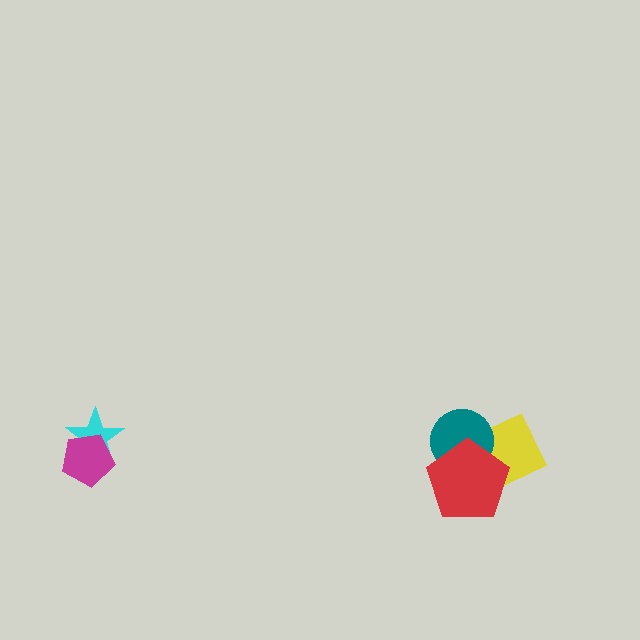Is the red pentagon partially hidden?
No, no other shape covers it.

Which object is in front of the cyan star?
The magenta pentagon is in front of the cyan star.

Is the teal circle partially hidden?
Yes, it is partially covered by another shape.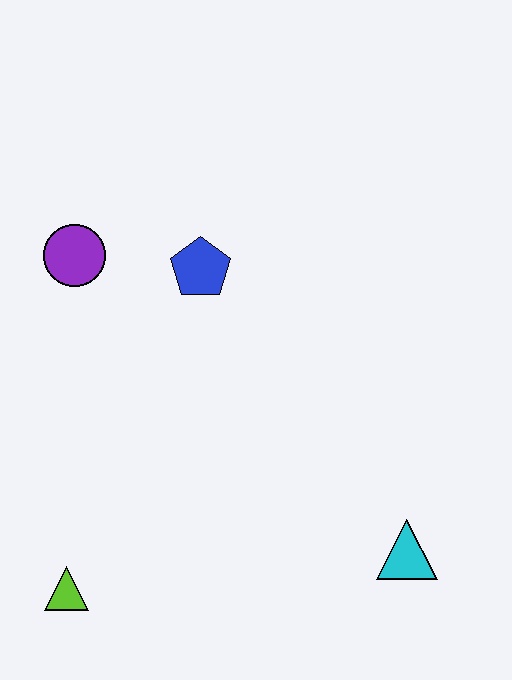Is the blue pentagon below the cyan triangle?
No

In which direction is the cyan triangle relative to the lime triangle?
The cyan triangle is to the right of the lime triangle.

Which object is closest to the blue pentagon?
The purple circle is closest to the blue pentagon.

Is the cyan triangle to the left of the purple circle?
No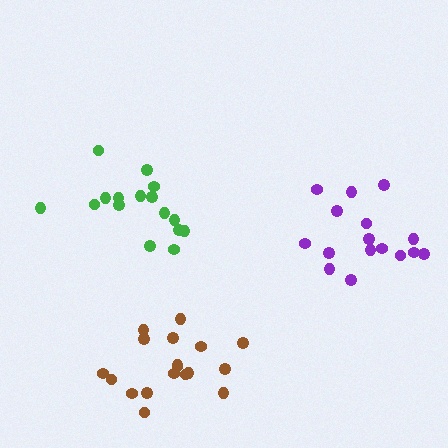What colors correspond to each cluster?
The clusters are colored: purple, brown, green.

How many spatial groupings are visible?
There are 3 spatial groupings.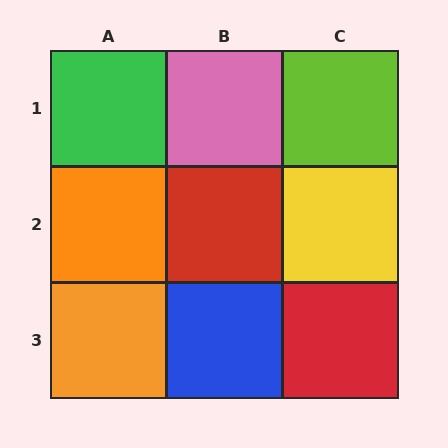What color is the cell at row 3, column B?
Blue.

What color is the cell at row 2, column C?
Yellow.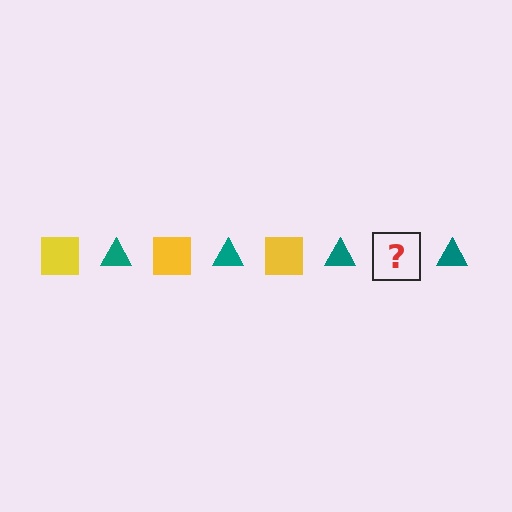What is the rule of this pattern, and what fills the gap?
The rule is that the pattern alternates between yellow square and teal triangle. The gap should be filled with a yellow square.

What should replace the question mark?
The question mark should be replaced with a yellow square.